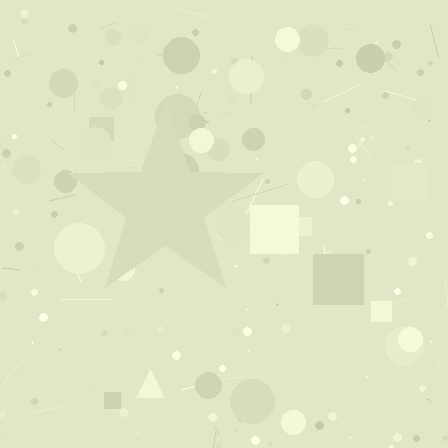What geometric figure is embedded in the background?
A star is embedded in the background.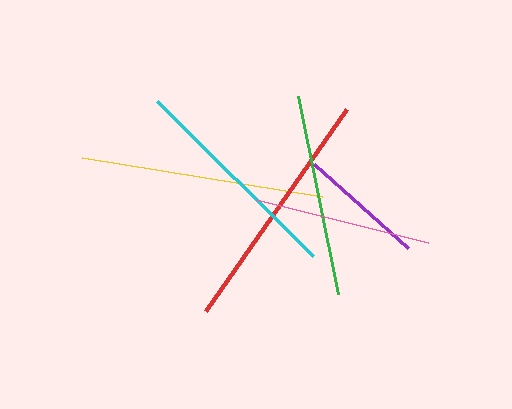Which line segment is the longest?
The red line is the longest at approximately 246 pixels.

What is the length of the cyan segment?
The cyan segment is approximately 220 pixels long.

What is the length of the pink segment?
The pink segment is approximately 177 pixels long.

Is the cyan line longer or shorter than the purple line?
The cyan line is longer than the purple line.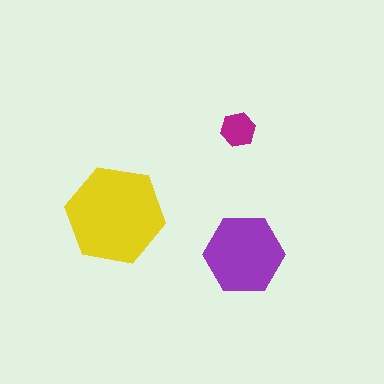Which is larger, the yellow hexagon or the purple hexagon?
The yellow one.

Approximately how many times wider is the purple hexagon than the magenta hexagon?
About 2.5 times wider.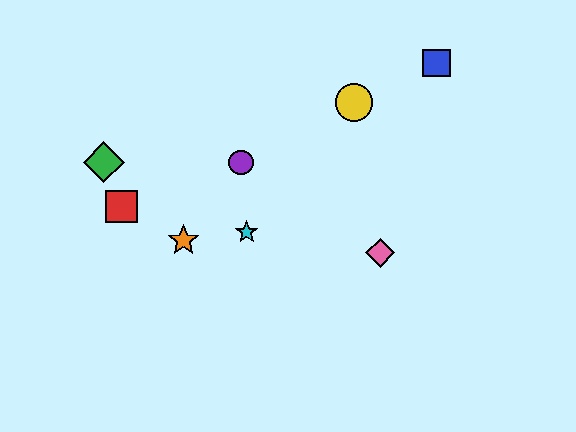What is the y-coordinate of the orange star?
The orange star is at y≈240.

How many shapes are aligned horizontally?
2 shapes (the green diamond, the purple circle) are aligned horizontally.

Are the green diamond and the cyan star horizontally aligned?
No, the green diamond is at y≈162 and the cyan star is at y≈232.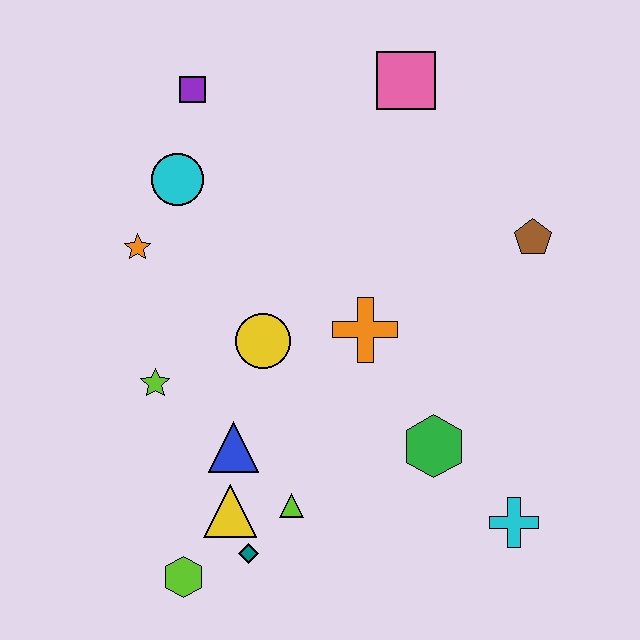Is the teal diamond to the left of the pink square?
Yes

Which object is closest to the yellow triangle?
The teal diamond is closest to the yellow triangle.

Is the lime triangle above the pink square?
No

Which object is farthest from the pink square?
The lime hexagon is farthest from the pink square.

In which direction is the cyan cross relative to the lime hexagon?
The cyan cross is to the right of the lime hexagon.